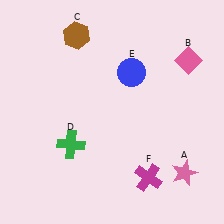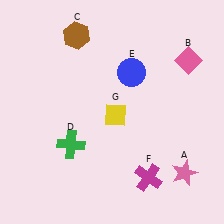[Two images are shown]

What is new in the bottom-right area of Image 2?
A yellow diamond (G) was added in the bottom-right area of Image 2.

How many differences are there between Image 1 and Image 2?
There is 1 difference between the two images.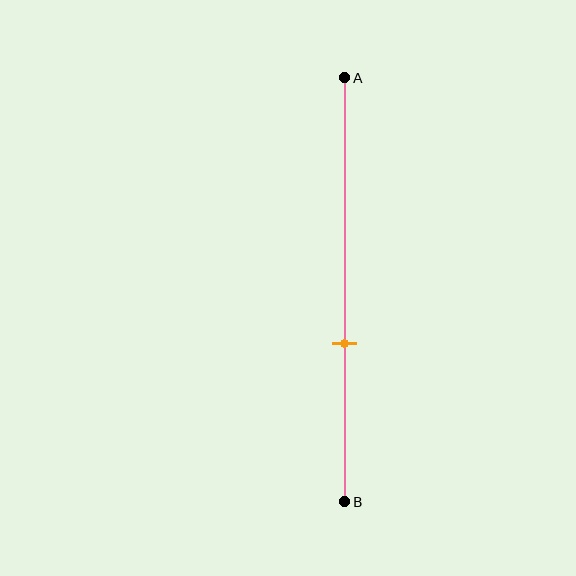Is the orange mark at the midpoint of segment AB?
No, the mark is at about 65% from A, not at the 50% midpoint.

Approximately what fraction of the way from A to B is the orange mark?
The orange mark is approximately 65% of the way from A to B.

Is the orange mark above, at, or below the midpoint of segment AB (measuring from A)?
The orange mark is below the midpoint of segment AB.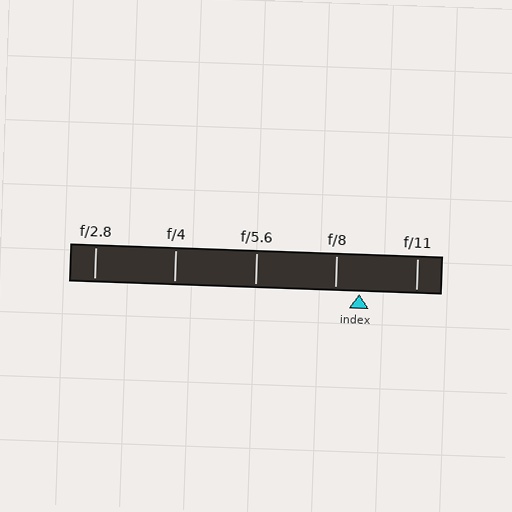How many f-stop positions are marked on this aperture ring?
There are 5 f-stop positions marked.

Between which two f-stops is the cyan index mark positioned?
The index mark is between f/8 and f/11.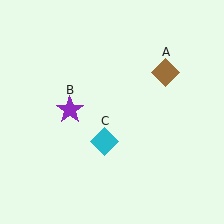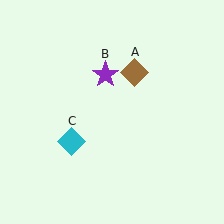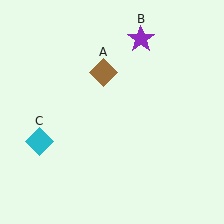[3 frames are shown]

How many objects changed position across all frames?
3 objects changed position: brown diamond (object A), purple star (object B), cyan diamond (object C).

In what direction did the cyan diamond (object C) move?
The cyan diamond (object C) moved left.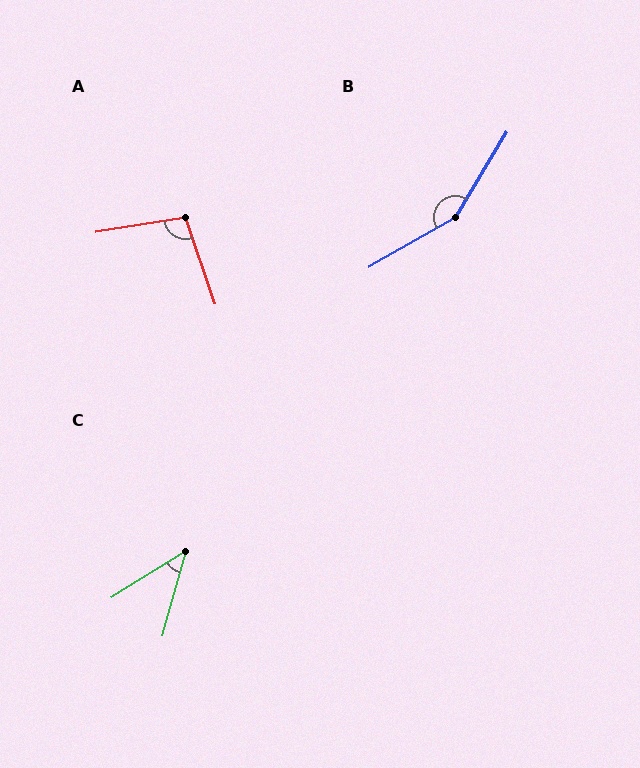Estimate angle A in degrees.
Approximately 99 degrees.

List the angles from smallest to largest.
C (43°), A (99°), B (150°).